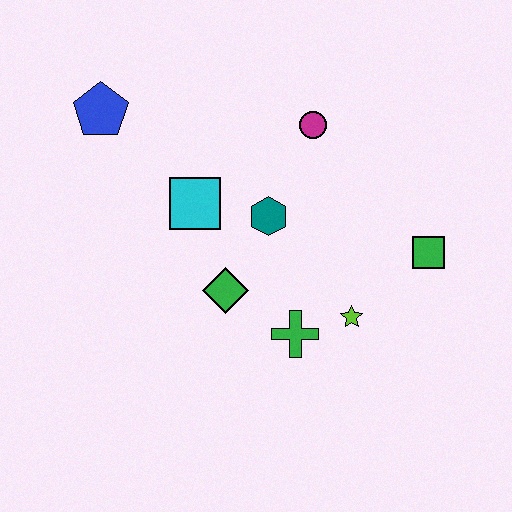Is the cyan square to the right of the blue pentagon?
Yes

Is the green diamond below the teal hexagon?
Yes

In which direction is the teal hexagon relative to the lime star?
The teal hexagon is above the lime star.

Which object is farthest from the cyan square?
The green square is farthest from the cyan square.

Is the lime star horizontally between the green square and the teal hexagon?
Yes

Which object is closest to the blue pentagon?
The cyan square is closest to the blue pentagon.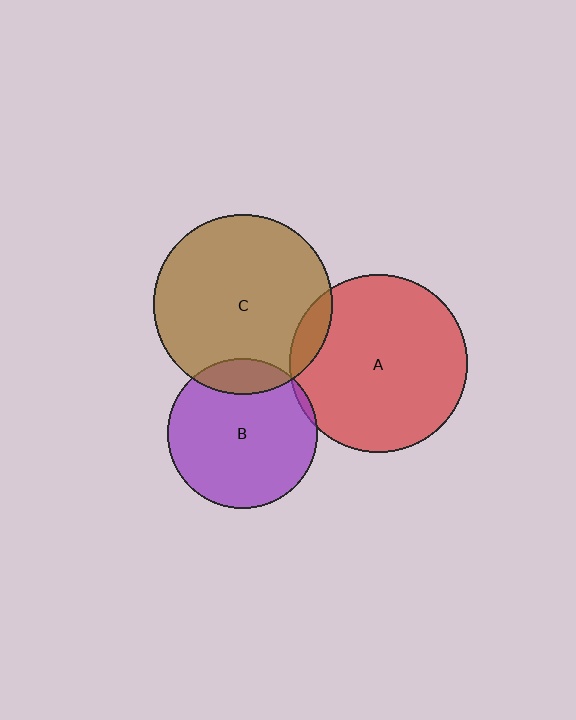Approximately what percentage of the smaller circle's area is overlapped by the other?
Approximately 15%.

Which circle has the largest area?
Circle C (brown).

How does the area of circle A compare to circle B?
Approximately 1.4 times.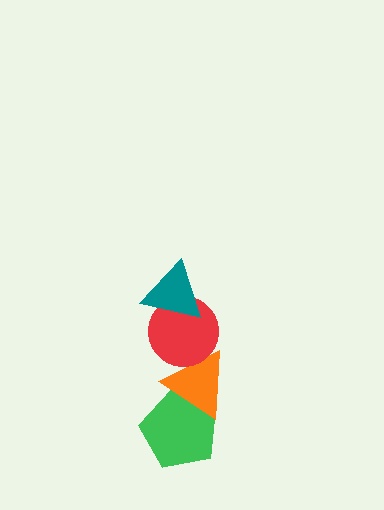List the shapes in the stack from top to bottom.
From top to bottom: the teal triangle, the red circle, the orange triangle, the green pentagon.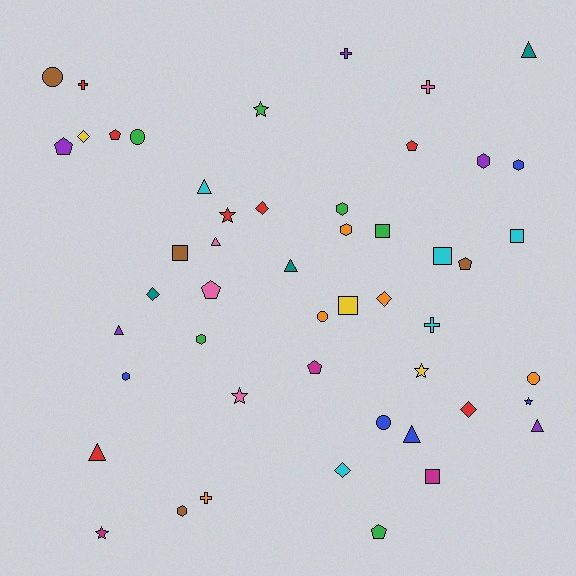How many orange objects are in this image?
There are 5 orange objects.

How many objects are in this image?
There are 50 objects.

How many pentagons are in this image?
There are 7 pentagons.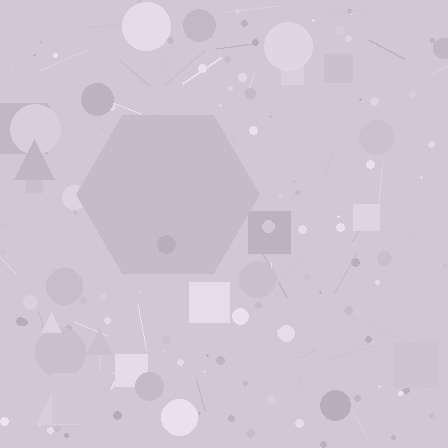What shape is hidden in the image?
A hexagon is hidden in the image.